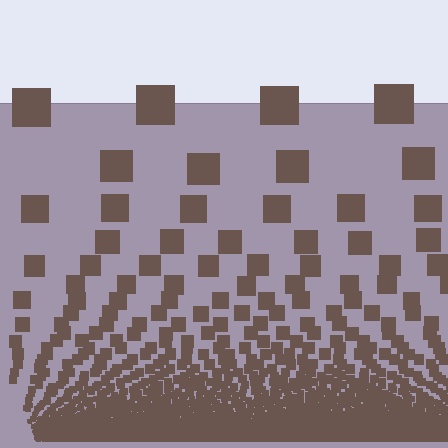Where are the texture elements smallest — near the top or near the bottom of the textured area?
Near the bottom.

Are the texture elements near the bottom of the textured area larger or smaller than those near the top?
Smaller. The gradient is inverted — elements near the bottom are smaller and denser.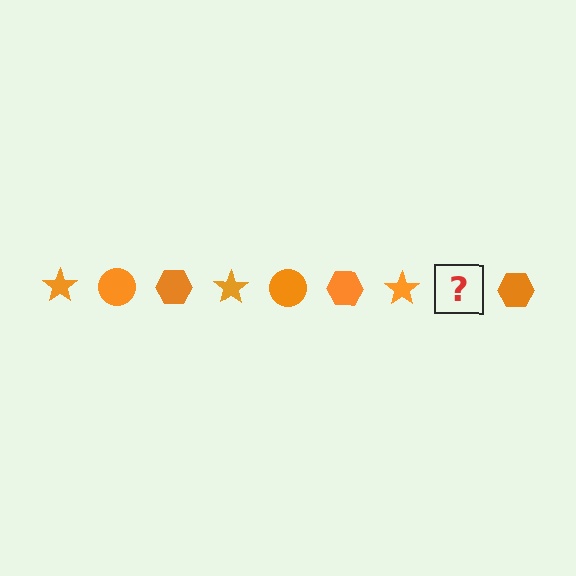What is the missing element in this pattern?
The missing element is an orange circle.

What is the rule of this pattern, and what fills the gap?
The rule is that the pattern cycles through star, circle, hexagon shapes in orange. The gap should be filled with an orange circle.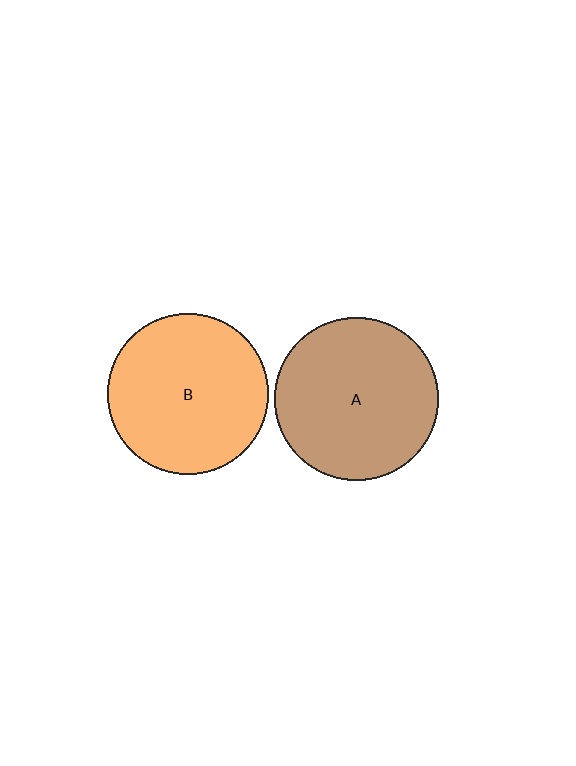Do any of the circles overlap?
No, none of the circles overlap.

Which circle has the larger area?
Circle A (brown).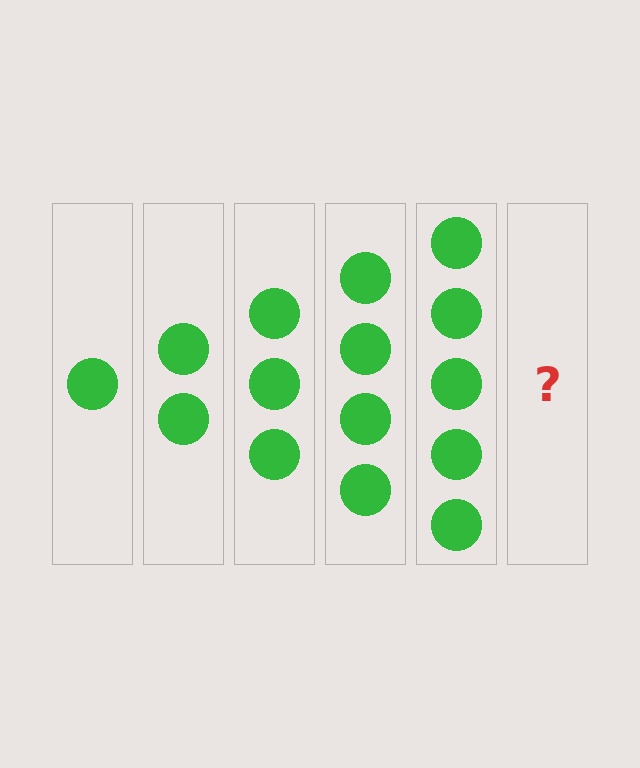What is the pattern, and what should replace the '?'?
The pattern is that each step adds one more circle. The '?' should be 6 circles.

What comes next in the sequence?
The next element should be 6 circles.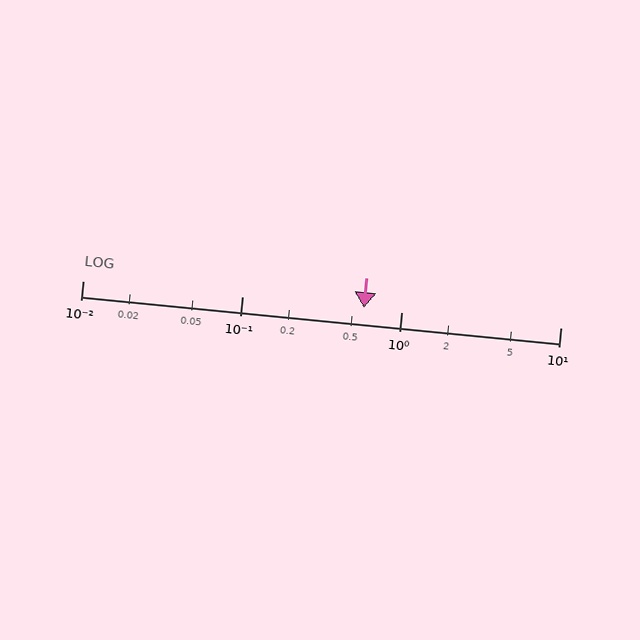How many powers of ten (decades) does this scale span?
The scale spans 3 decades, from 0.01 to 10.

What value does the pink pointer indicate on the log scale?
The pointer indicates approximately 0.58.